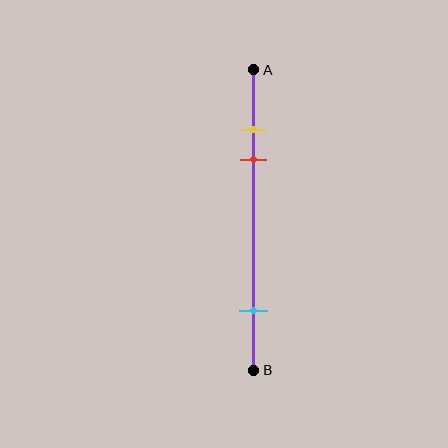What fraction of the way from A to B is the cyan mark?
The cyan mark is approximately 80% (0.8) of the way from A to B.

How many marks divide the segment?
There are 3 marks dividing the segment.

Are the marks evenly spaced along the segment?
No, the marks are not evenly spaced.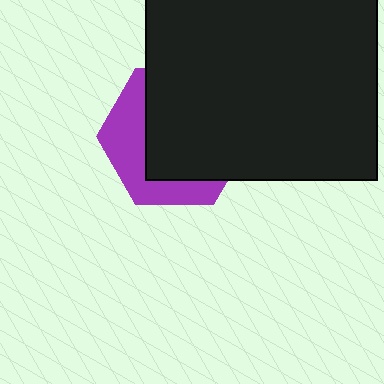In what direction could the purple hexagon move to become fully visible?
The purple hexagon could move toward the lower-left. That would shift it out from behind the black rectangle entirely.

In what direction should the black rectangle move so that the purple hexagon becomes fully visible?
The black rectangle should move toward the upper-right. That is the shortest direction to clear the overlap and leave the purple hexagon fully visible.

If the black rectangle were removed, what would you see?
You would see the complete purple hexagon.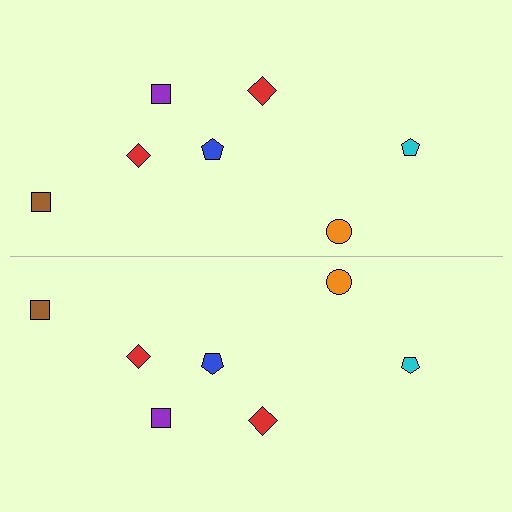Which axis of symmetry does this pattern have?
The pattern has a horizontal axis of symmetry running through the center of the image.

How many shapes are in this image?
There are 14 shapes in this image.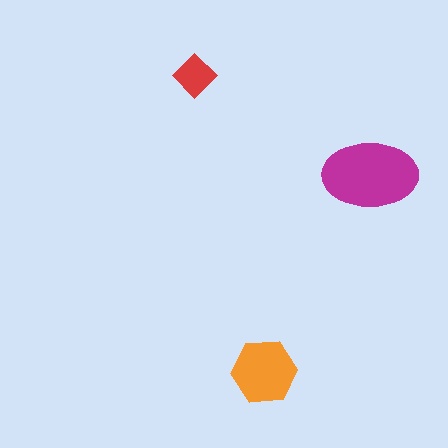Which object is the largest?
The magenta ellipse.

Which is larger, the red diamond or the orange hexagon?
The orange hexagon.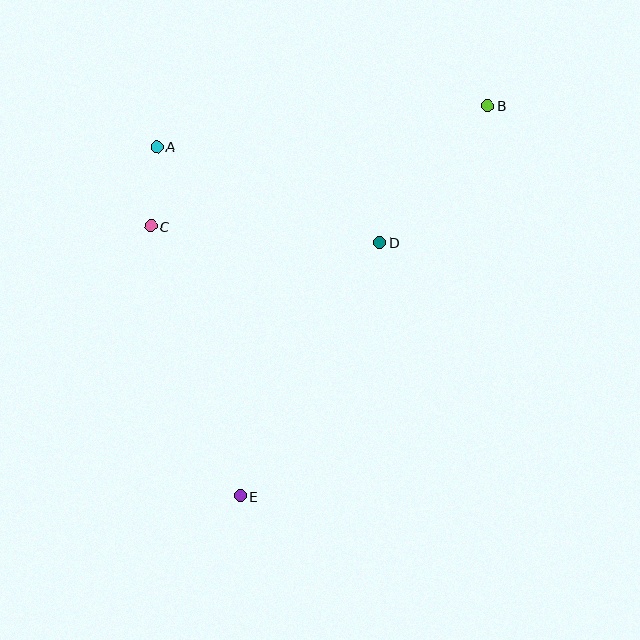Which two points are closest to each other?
Points A and C are closest to each other.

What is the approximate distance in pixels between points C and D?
The distance between C and D is approximately 229 pixels.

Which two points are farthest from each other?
Points B and E are farthest from each other.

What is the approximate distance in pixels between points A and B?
The distance between A and B is approximately 334 pixels.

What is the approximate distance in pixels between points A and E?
The distance between A and E is approximately 359 pixels.